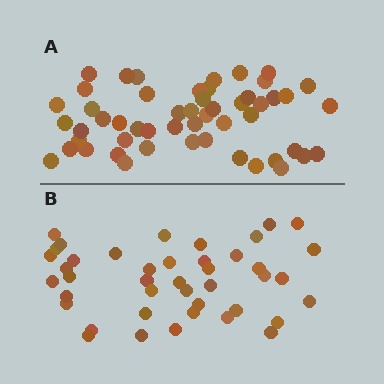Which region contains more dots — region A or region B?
Region A (the top region) has more dots.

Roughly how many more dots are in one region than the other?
Region A has roughly 10 or so more dots than region B.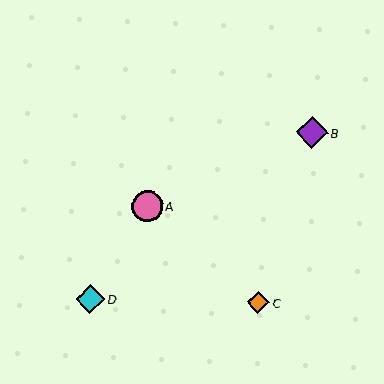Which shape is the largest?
The purple diamond (labeled B) is the largest.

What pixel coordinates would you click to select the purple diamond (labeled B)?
Click at (312, 132) to select the purple diamond B.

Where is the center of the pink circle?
The center of the pink circle is at (147, 206).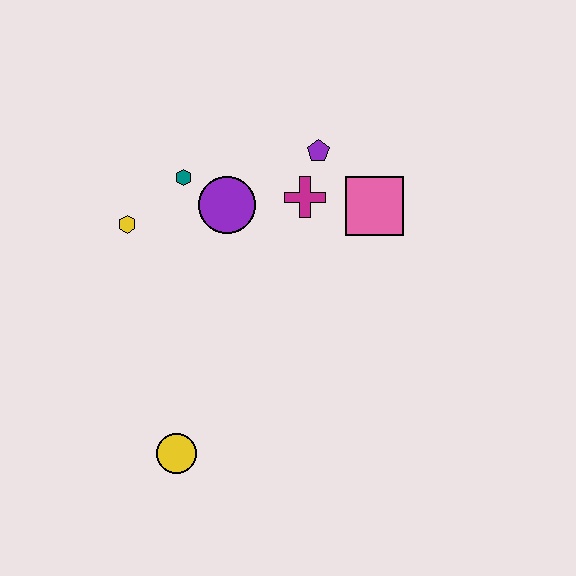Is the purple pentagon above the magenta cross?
Yes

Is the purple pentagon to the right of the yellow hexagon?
Yes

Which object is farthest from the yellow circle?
The purple pentagon is farthest from the yellow circle.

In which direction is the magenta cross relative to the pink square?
The magenta cross is to the left of the pink square.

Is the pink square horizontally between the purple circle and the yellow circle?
No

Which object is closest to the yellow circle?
The yellow hexagon is closest to the yellow circle.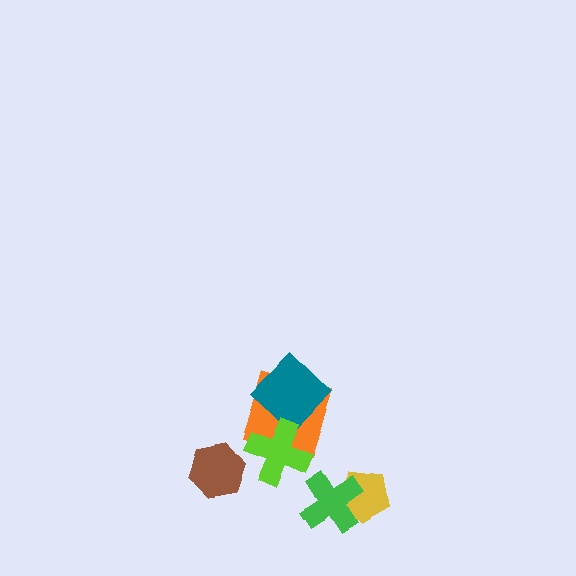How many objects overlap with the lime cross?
2 objects overlap with the lime cross.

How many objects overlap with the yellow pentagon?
1 object overlaps with the yellow pentagon.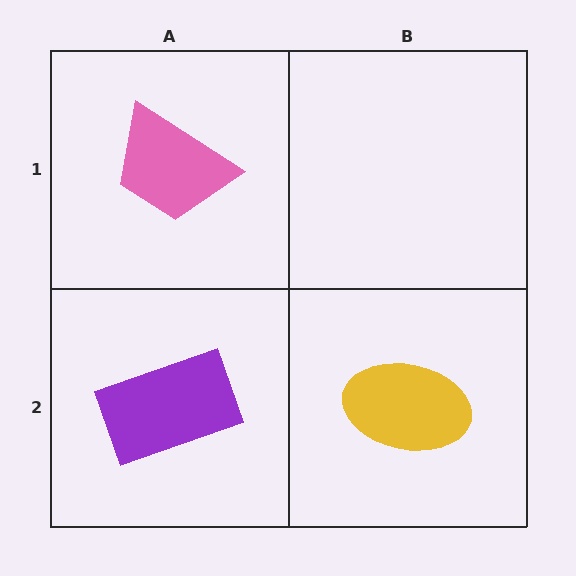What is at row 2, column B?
A yellow ellipse.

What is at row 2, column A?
A purple rectangle.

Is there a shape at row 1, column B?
No, that cell is empty.